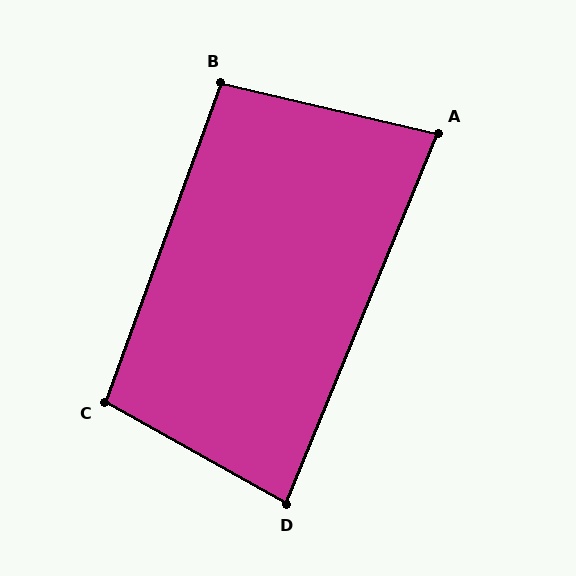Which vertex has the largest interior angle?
C, at approximately 99 degrees.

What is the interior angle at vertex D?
Approximately 83 degrees (acute).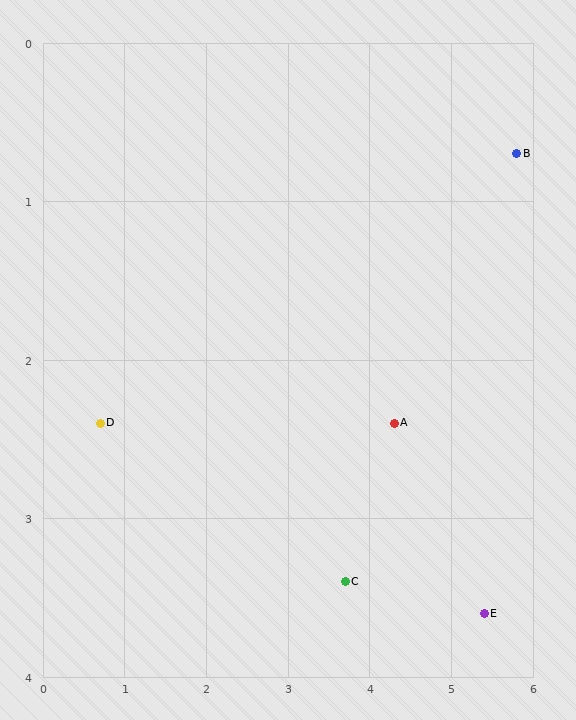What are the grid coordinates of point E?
Point E is at approximately (5.4, 3.6).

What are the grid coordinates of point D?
Point D is at approximately (0.7, 2.4).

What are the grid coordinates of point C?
Point C is at approximately (3.7, 3.4).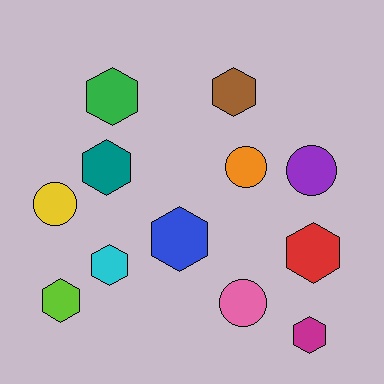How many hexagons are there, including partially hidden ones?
There are 8 hexagons.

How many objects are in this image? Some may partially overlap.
There are 12 objects.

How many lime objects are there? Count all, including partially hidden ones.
There is 1 lime object.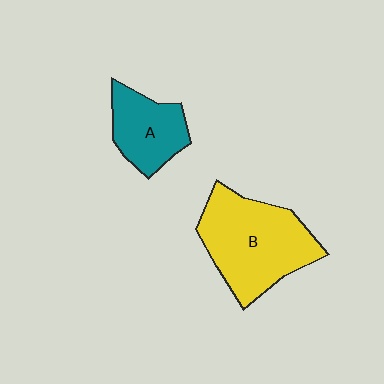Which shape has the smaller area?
Shape A (teal).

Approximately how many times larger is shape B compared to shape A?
Approximately 1.8 times.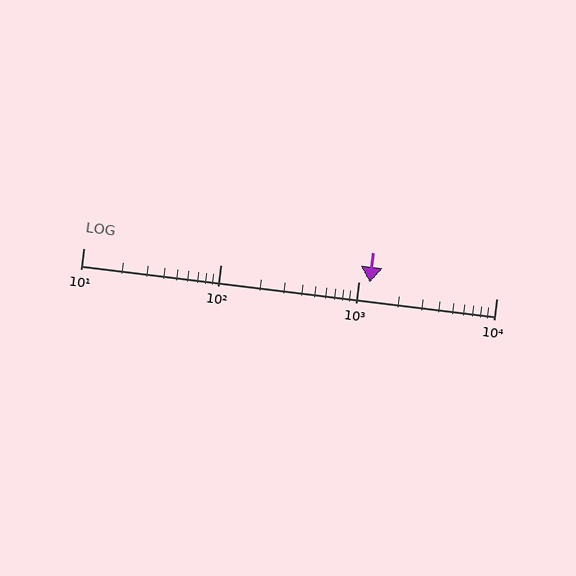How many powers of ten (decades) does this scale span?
The scale spans 3 decades, from 10 to 10000.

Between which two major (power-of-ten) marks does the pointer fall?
The pointer is between 1000 and 10000.